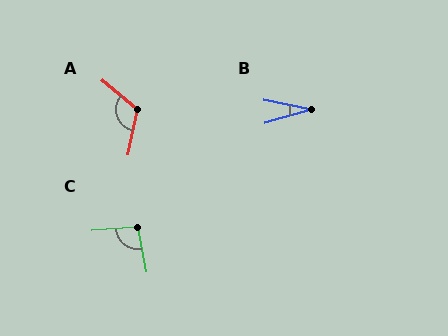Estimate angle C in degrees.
Approximately 97 degrees.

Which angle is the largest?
A, at approximately 118 degrees.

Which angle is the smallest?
B, at approximately 28 degrees.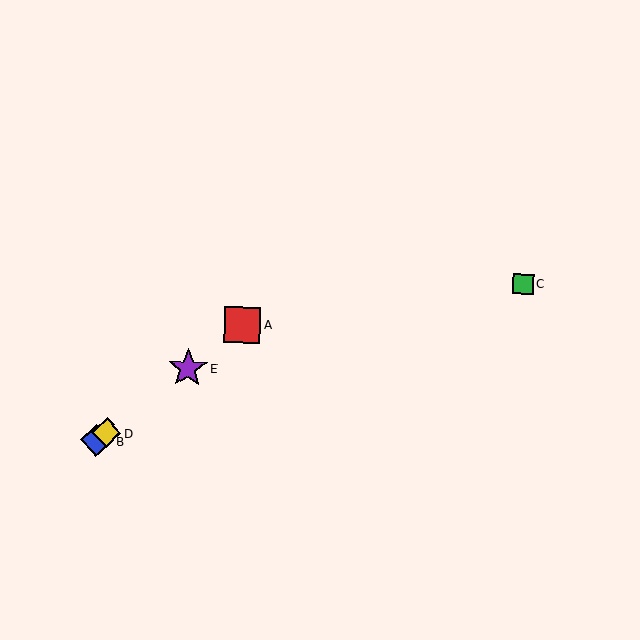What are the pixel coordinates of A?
Object A is at (242, 325).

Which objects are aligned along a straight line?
Objects A, B, D, E are aligned along a straight line.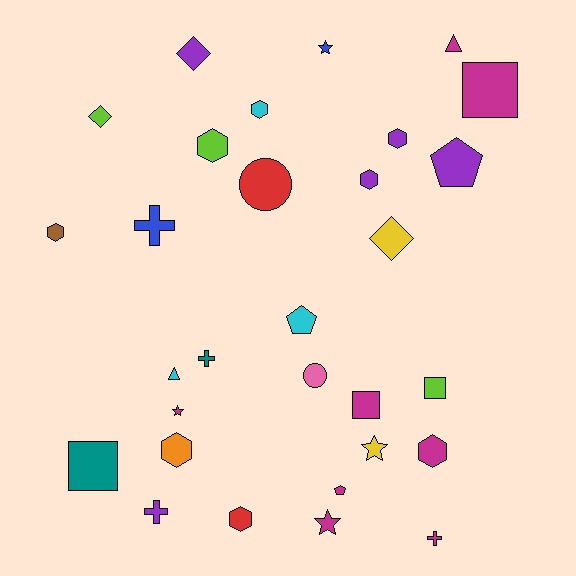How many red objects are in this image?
There are 2 red objects.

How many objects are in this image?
There are 30 objects.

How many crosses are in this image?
There are 4 crosses.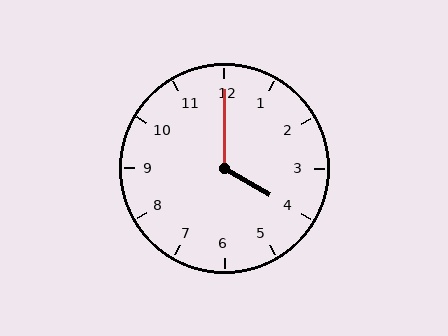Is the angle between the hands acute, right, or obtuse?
It is obtuse.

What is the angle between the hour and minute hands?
Approximately 120 degrees.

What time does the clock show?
4:00.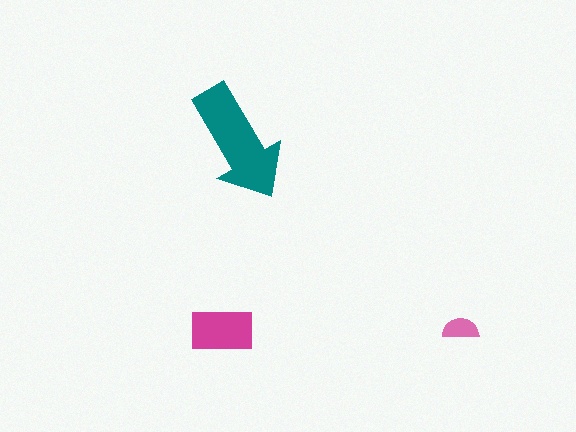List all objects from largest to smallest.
The teal arrow, the magenta rectangle, the pink semicircle.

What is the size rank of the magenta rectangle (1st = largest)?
2nd.